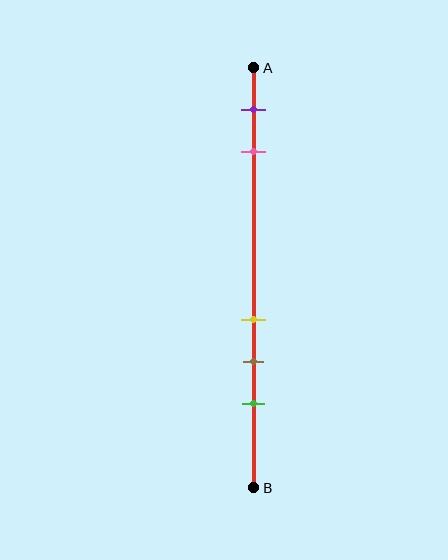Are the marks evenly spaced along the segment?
No, the marks are not evenly spaced.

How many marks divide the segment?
There are 5 marks dividing the segment.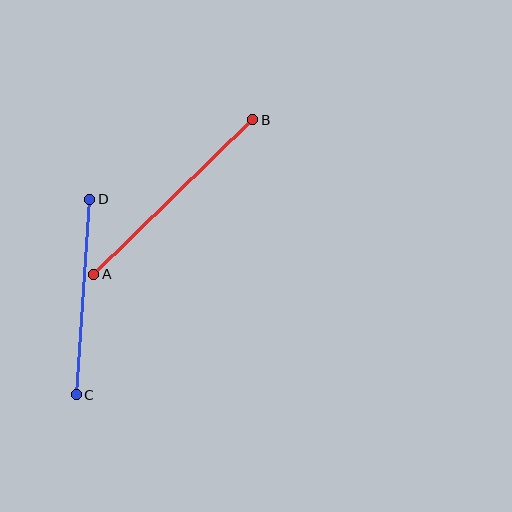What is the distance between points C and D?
The distance is approximately 196 pixels.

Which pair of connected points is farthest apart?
Points A and B are farthest apart.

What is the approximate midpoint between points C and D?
The midpoint is at approximately (83, 297) pixels.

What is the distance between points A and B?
The distance is approximately 221 pixels.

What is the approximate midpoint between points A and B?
The midpoint is at approximately (173, 197) pixels.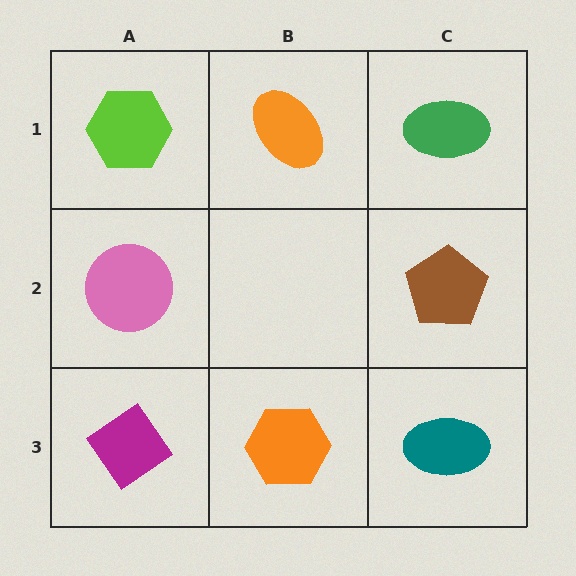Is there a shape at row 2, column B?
No, that cell is empty.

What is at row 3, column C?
A teal ellipse.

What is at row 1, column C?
A green ellipse.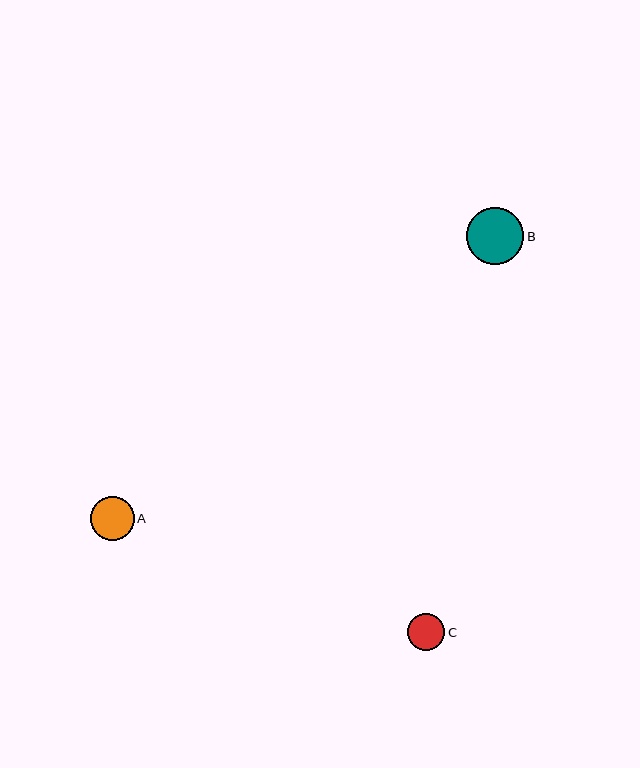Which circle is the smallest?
Circle C is the smallest with a size of approximately 37 pixels.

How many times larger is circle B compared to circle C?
Circle B is approximately 1.5 times the size of circle C.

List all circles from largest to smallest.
From largest to smallest: B, A, C.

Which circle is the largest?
Circle B is the largest with a size of approximately 57 pixels.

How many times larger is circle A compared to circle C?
Circle A is approximately 1.2 times the size of circle C.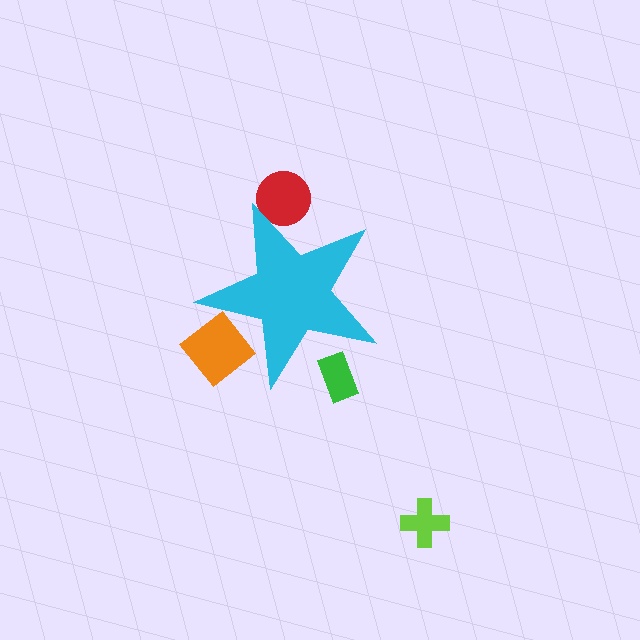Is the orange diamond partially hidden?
Yes, the orange diamond is partially hidden behind the cyan star.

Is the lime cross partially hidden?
No, the lime cross is fully visible.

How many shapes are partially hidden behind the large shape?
3 shapes are partially hidden.